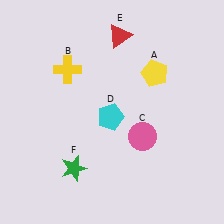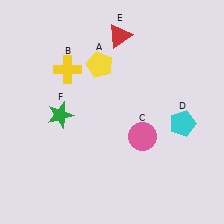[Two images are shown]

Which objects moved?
The objects that moved are: the yellow pentagon (A), the cyan pentagon (D), the green star (F).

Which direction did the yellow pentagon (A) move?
The yellow pentagon (A) moved left.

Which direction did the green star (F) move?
The green star (F) moved up.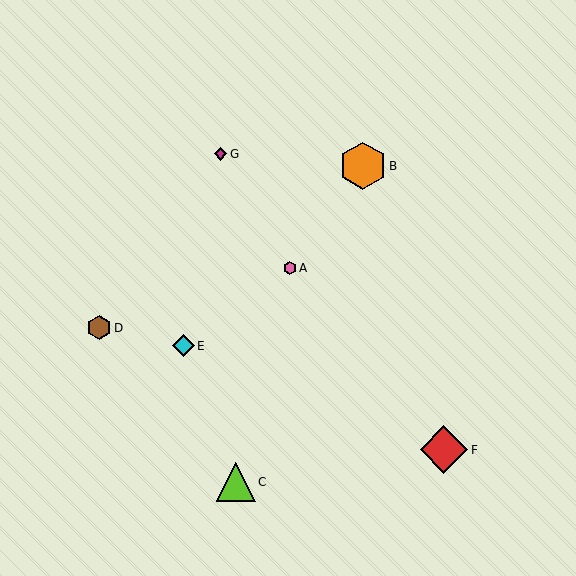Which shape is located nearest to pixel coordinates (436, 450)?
The red diamond (labeled F) at (444, 450) is nearest to that location.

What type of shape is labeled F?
Shape F is a red diamond.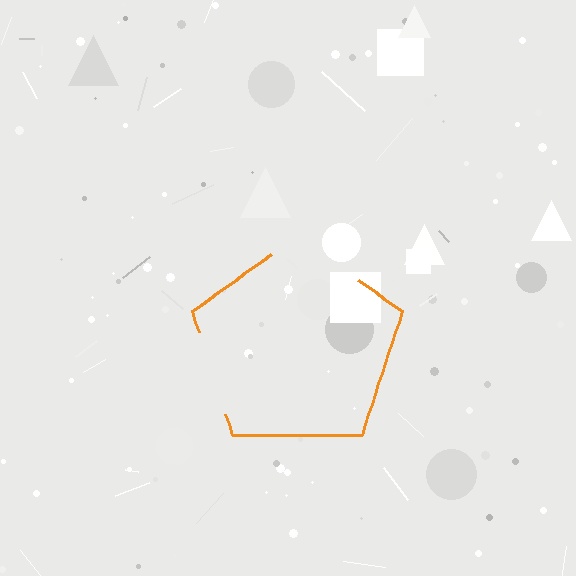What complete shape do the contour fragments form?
The contour fragments form a pentagon.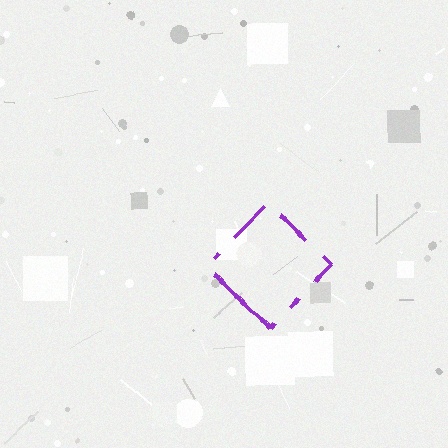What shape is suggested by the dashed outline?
The dashed outline suggests a diamond.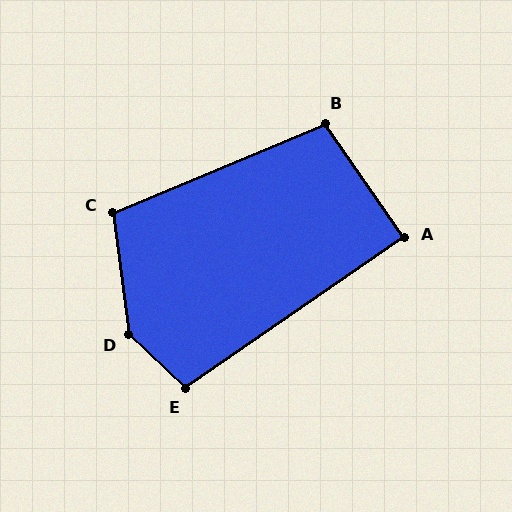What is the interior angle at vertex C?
Approximately 106 degrees (obtuse).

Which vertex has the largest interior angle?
D, at approximately 141 degrees.